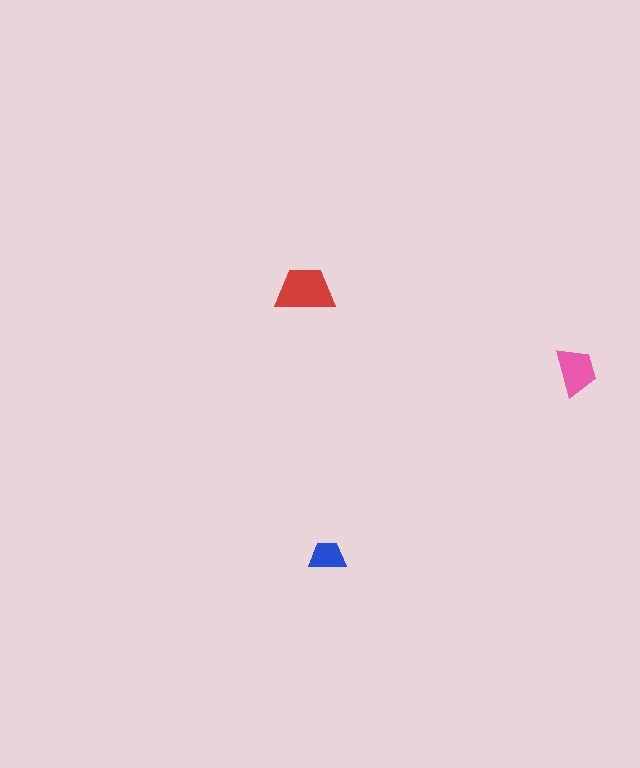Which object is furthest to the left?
The red trapezoid is leftmost.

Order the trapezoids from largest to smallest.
the red one, the pink one, the blue one.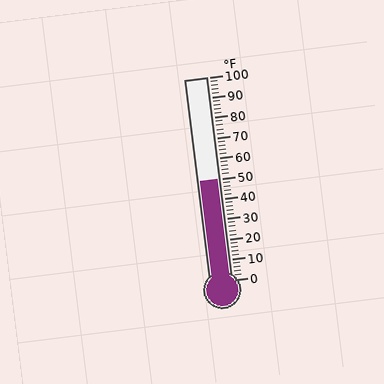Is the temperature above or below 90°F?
The temperature is below 90°F.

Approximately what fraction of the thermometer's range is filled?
The thermometer is filled to approximately 50% of its range.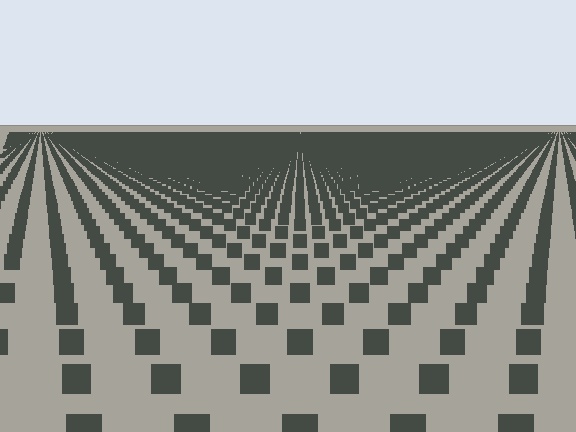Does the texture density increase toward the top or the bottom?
Density increases toward the top.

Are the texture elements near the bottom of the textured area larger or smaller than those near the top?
Larger. Near the bottom, elements are closer to the viewer and appear at a bigger on-screen size.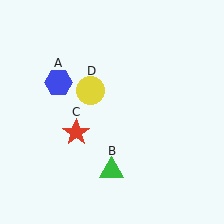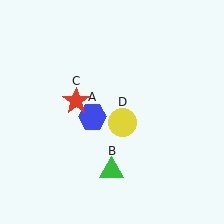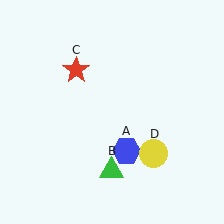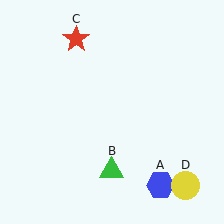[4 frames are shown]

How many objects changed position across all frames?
3 objects changed position: blue hexagon (object A), red star (object C), yellow circle (object D).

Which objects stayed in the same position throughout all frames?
Green triangle (object B) remained stationary.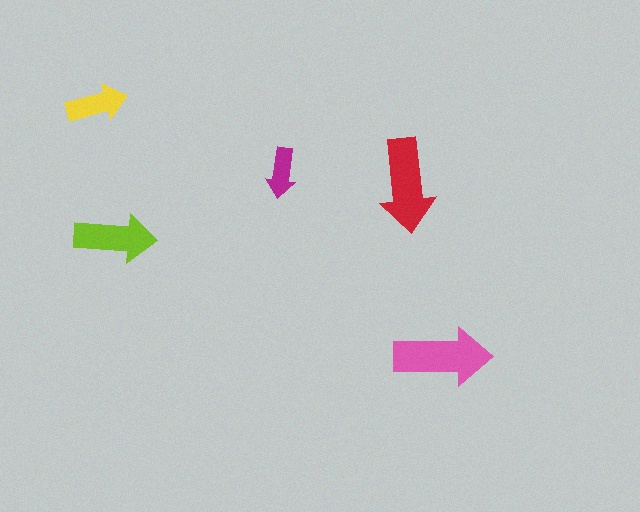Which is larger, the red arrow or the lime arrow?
The red one.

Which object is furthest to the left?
The yellow arrow is leftmost.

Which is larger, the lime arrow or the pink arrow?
The pink one.